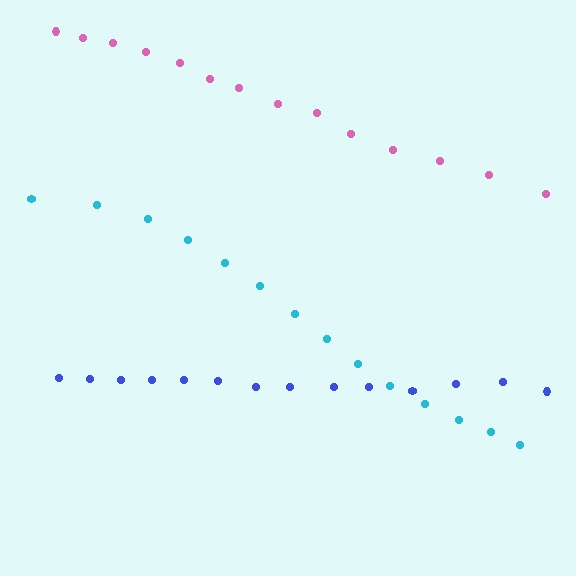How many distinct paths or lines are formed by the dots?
There are 3 distinct paths.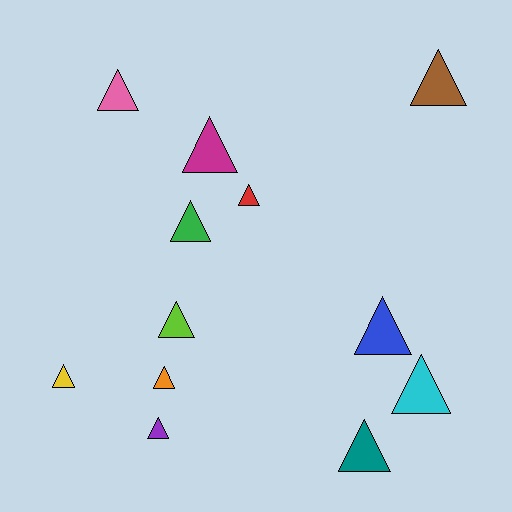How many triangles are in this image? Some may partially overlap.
There are 12 triangles.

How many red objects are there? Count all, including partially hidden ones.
There is 1 red object.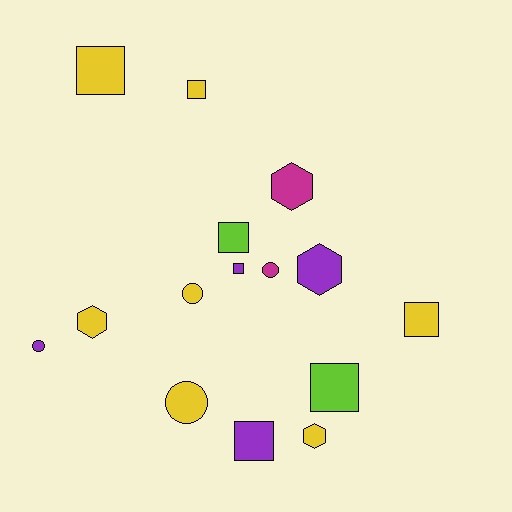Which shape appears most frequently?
Square, with 7 objects.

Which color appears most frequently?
Yellow, with 7 objects.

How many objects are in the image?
There are 15 objects.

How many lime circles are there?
There are no lime circles.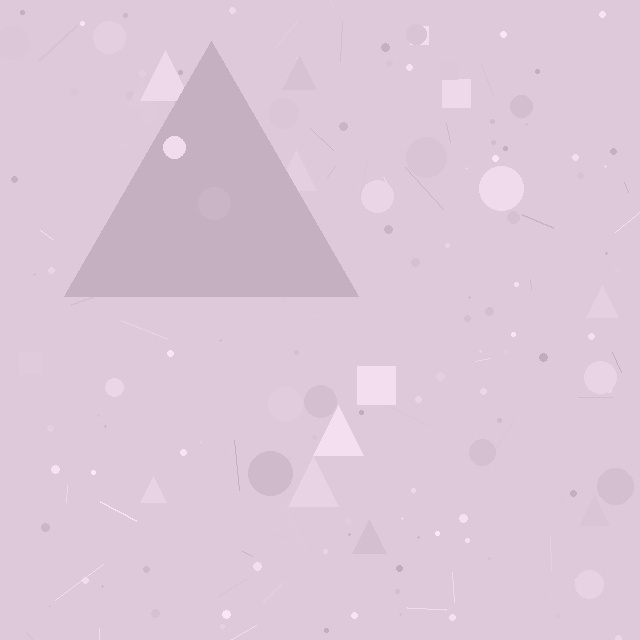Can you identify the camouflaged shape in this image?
The camouflaged shape is a triangle.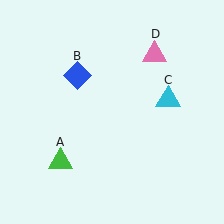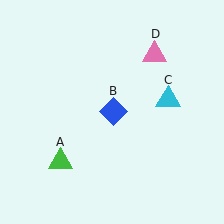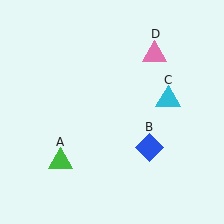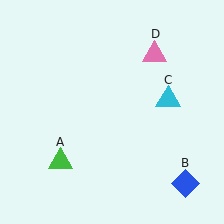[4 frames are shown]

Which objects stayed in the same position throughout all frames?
Green triangle (object A) and cyan triangle (object C) and pink triangle (object D) remained stationary.